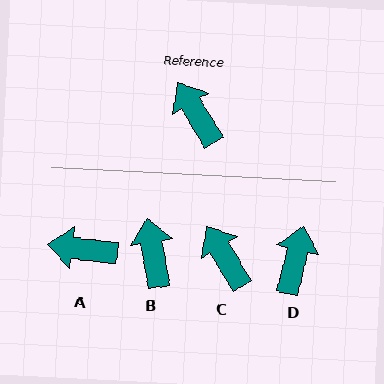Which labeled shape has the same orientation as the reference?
C.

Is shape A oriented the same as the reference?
No, it is off by about 52 degrees.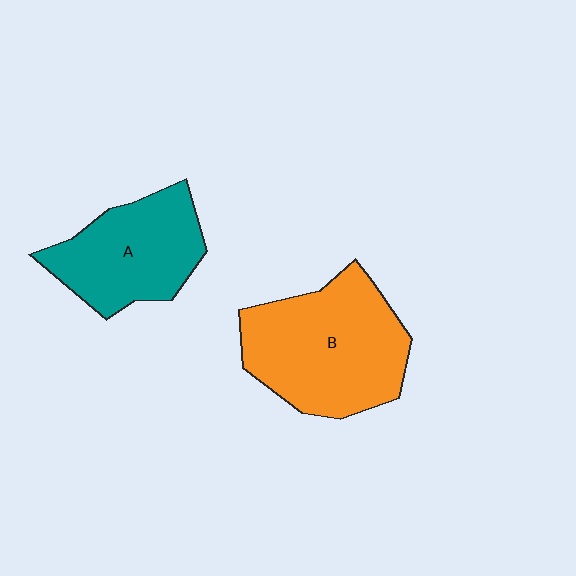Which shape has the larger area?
Shape B (orange).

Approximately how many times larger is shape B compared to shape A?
Approximately 1.4 times.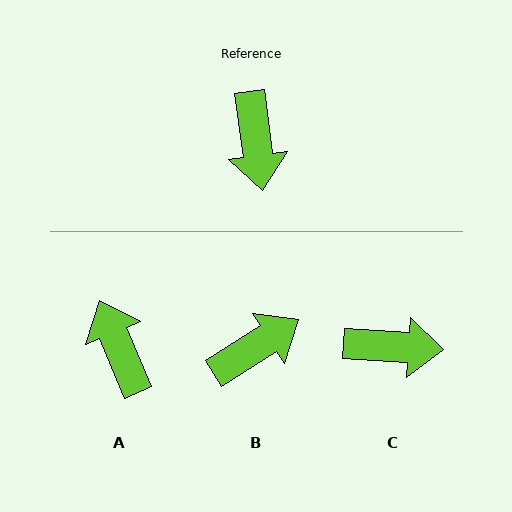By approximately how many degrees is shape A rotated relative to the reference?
Approximately 165 degrees clockwise.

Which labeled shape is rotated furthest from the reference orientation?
A, about 165 degrees away.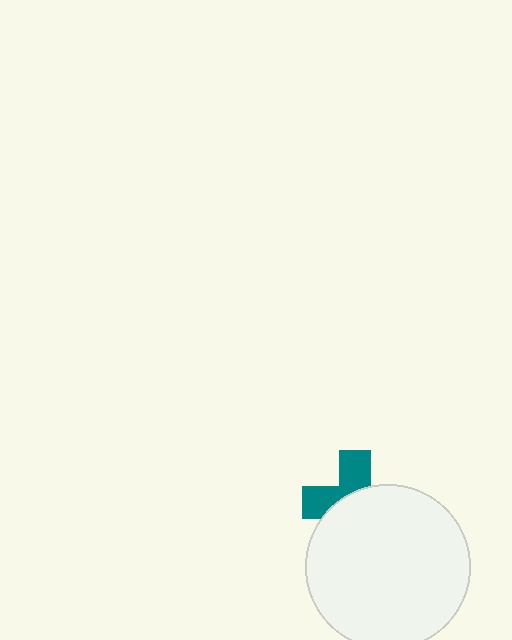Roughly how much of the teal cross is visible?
A small part of it is visible (roughly 41%).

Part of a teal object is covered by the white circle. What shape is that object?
It is a cross.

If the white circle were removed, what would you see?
You would see the complete teal cross.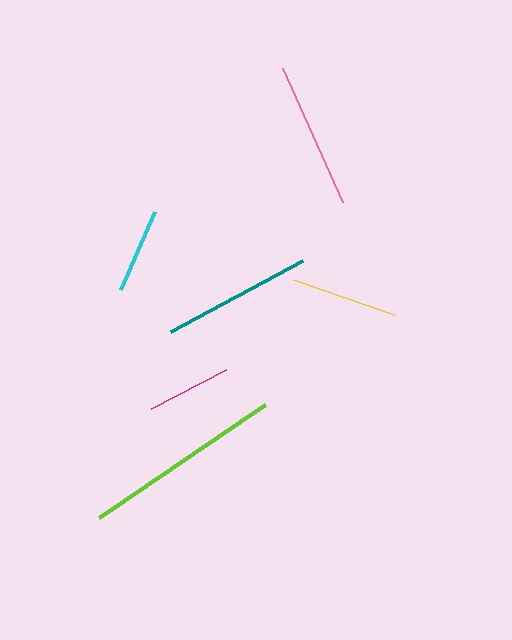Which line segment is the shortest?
The cyan line is the shortest at approximately 85 pixels.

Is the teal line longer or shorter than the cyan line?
The teal line is longer than the cyan line.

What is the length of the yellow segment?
The yellow segment is approximately 107 pixels long.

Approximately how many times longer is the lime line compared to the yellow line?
The lime line is approximately 1.9 times the length of the yellow line.